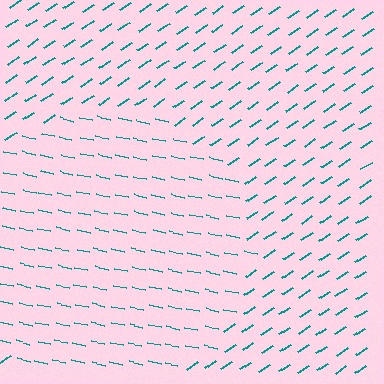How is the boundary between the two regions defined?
The boundary is defined purely by a change in line orientation (approximately 45 degrees difference). All lines are the same color and thickness.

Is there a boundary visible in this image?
Yes, there is a texture boundary formed by a change in line orientation.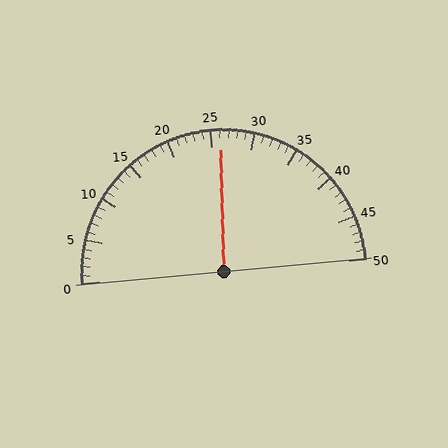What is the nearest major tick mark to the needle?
The nearest major tick mark is 25.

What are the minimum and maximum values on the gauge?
The gauge ranges from 0 to 50.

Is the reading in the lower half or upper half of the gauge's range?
The reading is in the upper half of the range (0 to 50).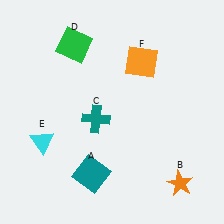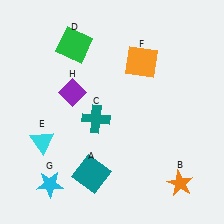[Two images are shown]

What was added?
A cyan star (G), a purple diamond (H) were added in Image 2.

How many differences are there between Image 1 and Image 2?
There are 2 differences between the two images.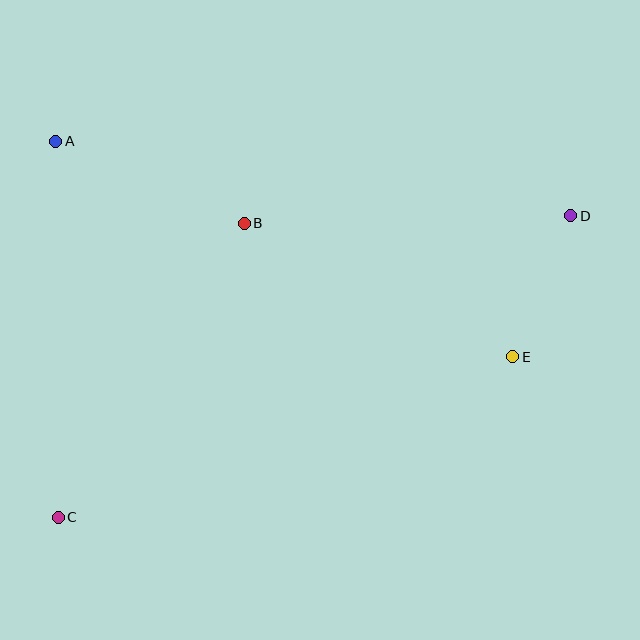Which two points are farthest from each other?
Points C and D are farthest from each other.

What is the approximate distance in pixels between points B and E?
The distance between B and E is approximately 300 pixels.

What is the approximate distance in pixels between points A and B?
The distance between A and B is approximately 206 pixels.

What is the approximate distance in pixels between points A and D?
The distance between A and D is approximately 520 pixels.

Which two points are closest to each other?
Points D and E are closest to each other.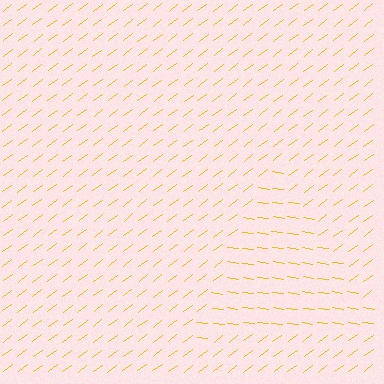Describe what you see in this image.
The image is filled with small yellow line segments. A triangle region in the image has lines oriented differently from the surrounding lines, creating a visible texture boundary.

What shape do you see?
I see a triangle.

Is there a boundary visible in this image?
Yes, there is a texture boundary formed by a change in line orientation.